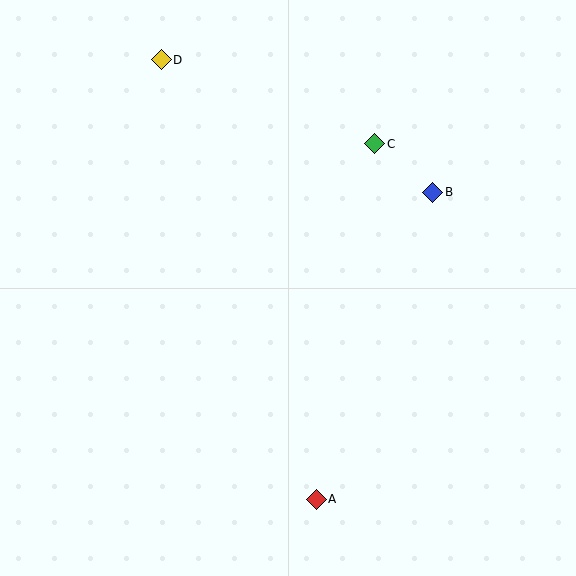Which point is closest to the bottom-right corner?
Point A is closest to the bottom-right corner.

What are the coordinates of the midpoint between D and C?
The midpoint between D and C is at (268, 102).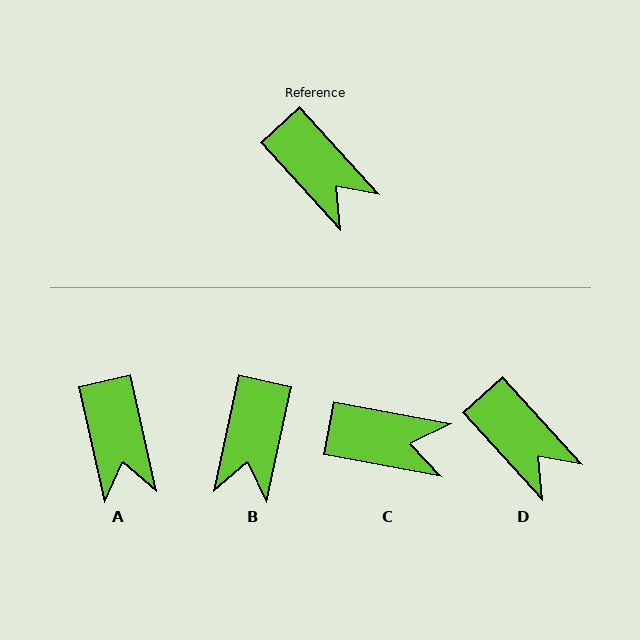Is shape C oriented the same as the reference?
No, it is off by about 37 degrees.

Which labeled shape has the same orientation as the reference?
D.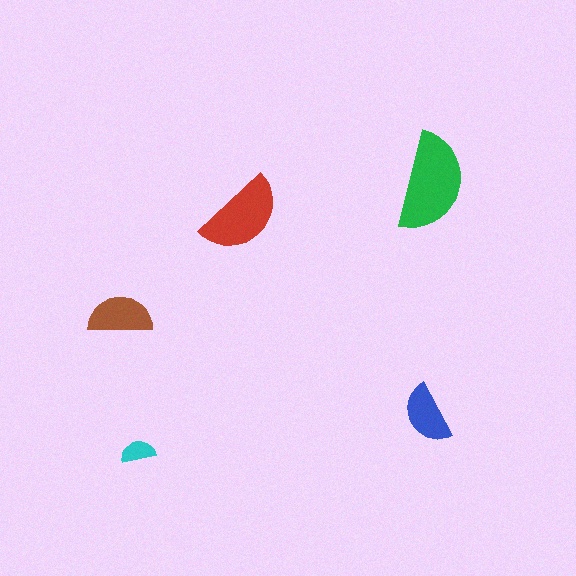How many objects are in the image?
There are 5 objects in the image.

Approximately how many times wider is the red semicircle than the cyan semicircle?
About 2.5 times wider.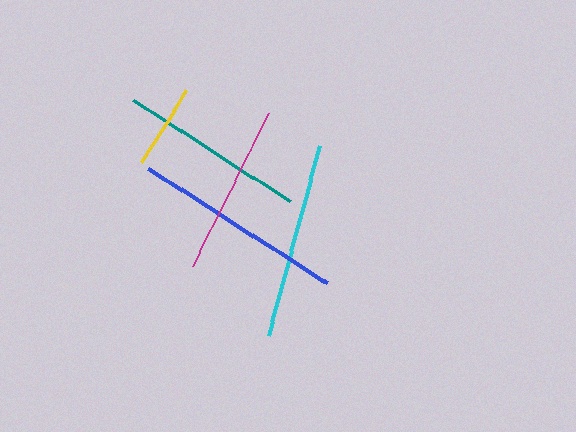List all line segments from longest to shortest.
From longest to shortest: blue, cyan, teal, magenta, yellow.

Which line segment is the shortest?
The yellow line is the shortest at approximately 84 pixels.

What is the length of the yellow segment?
The yellow segment is approximately 84 pixels long.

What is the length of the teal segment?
The teal segment is approximately 186 pixels long.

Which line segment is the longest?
The blue line is the longest at approximately 213 pixels.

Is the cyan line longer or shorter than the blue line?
The blue line is longer than the cyan line.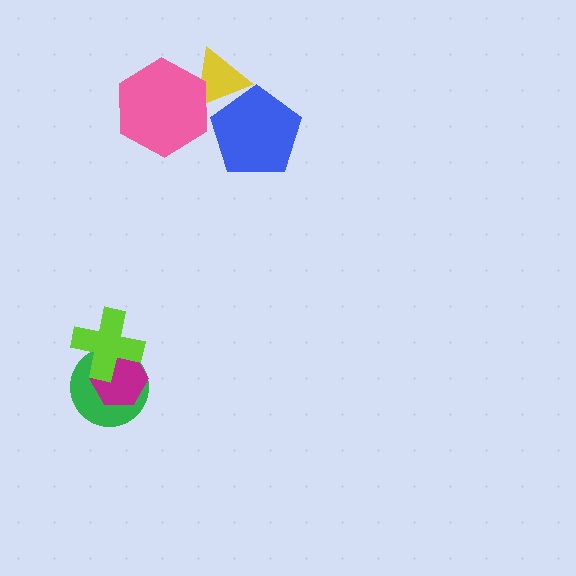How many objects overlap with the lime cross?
2 objects overlap with the lime cross.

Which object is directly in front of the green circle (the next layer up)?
The magenta hexagon is directly in front of the green circle.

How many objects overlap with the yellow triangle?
2 objects overlap with the yellow triangle.